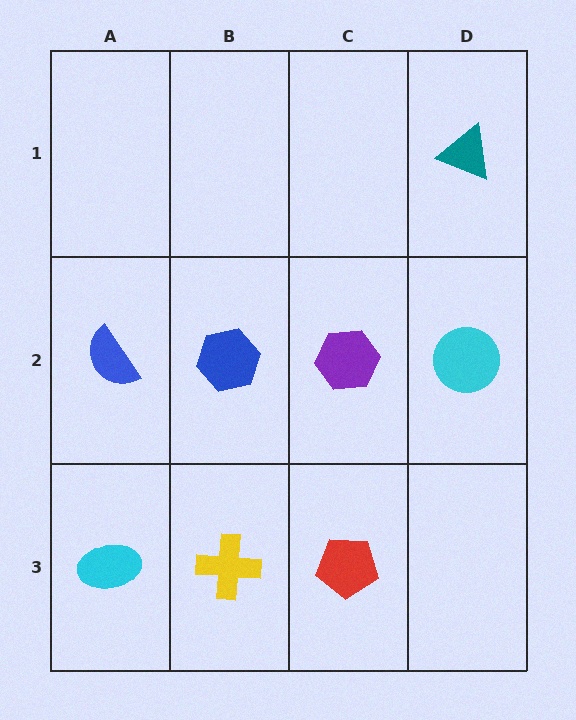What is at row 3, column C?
A red pentagon.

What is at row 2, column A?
A blue semicircle.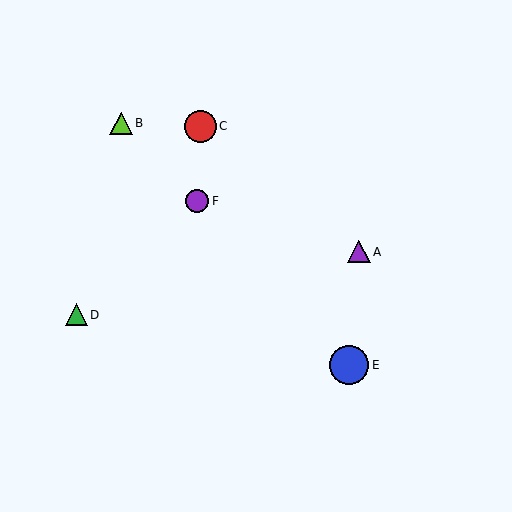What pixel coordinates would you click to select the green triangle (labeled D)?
Click at (76, 315) to select the green triangle D.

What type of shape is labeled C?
Shape C is a red circle.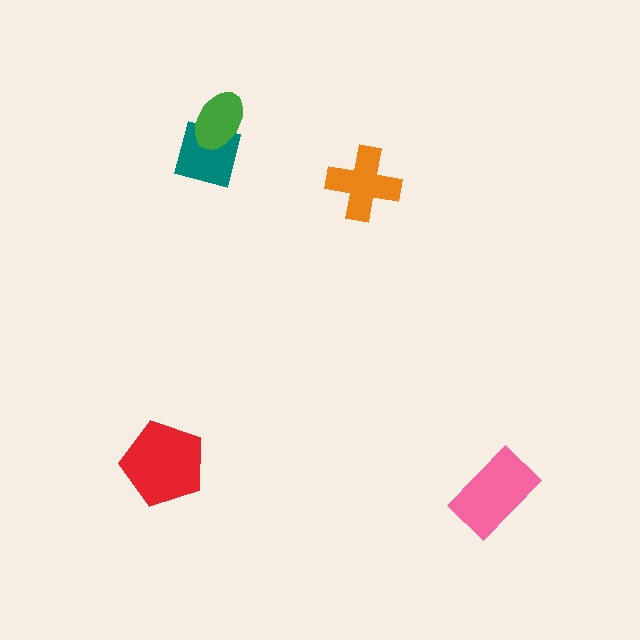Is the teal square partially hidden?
Yes, it is partially covered by another shape.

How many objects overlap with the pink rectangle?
0 objects overlap with the pink rectangle.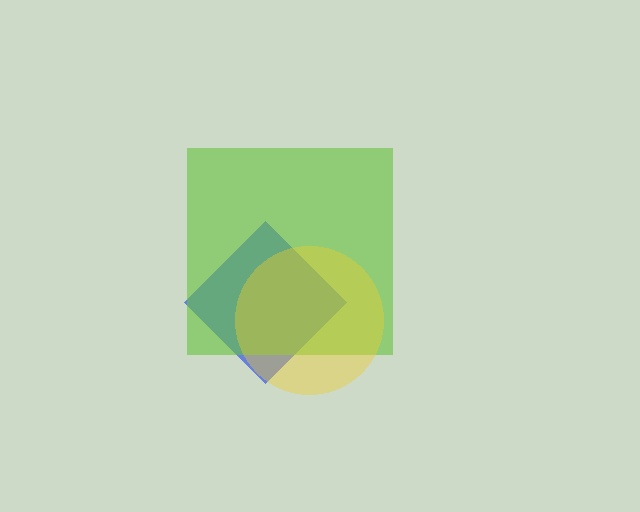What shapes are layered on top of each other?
The layered shapes are: a blue diamond, a lime square, a yellow circle.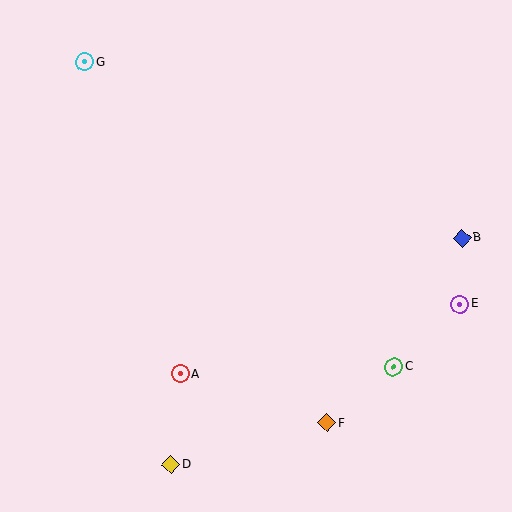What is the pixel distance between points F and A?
The distance between F and A is 155 pixels.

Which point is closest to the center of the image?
Point A at (180, 374) is closest to the center.